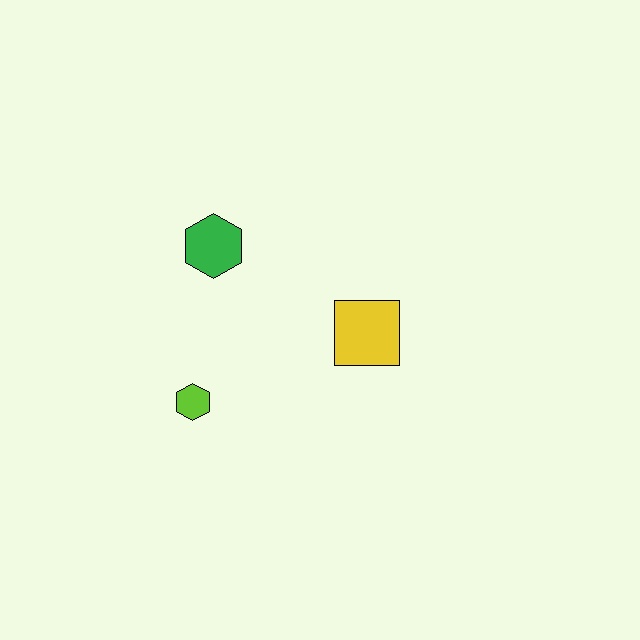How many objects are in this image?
There are 3 objects.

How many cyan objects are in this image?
There are no cyan objects.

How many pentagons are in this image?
There are no pentagons.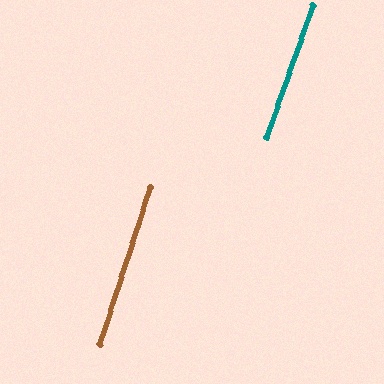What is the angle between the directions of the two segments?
Approximately 1 degree.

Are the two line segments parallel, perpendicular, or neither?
Parallel — their directions differ by only 1.3°.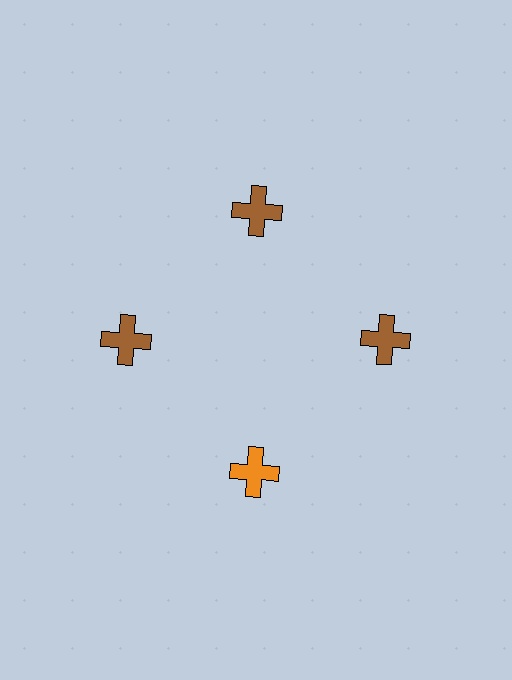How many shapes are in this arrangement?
There are 4 shapes arranged in a ring pattern.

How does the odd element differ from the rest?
It has a different color: orange instead of brown.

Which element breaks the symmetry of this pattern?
The orange cross at roughly the 6 o'clock position breaks the symmetry. All other shapes are brown crosses.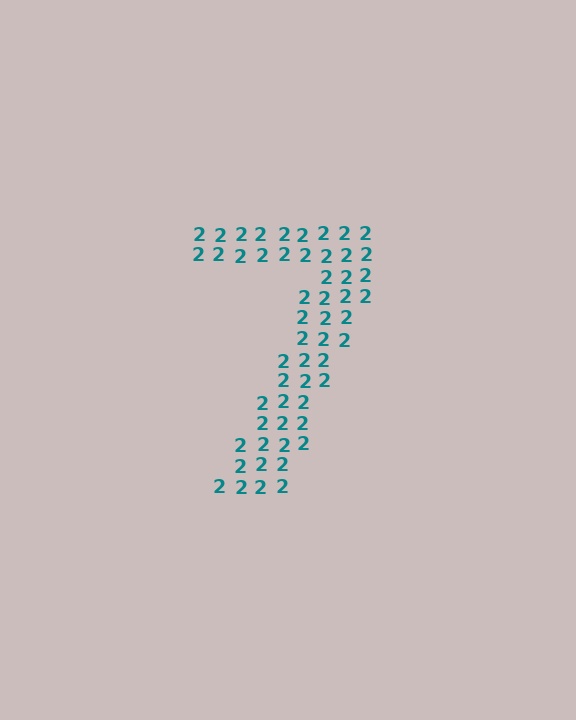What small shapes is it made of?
It is made of small digit 2's.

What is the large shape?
The large shape is the digit 7.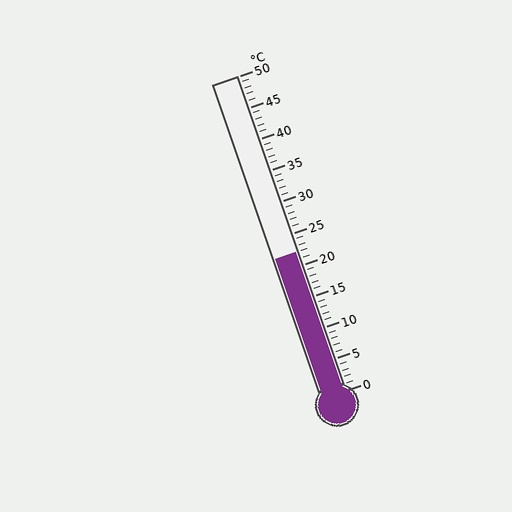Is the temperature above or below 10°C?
The temperature is above 10°C.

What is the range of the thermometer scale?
The thermometer scale ranges from 0°C to 50°C.